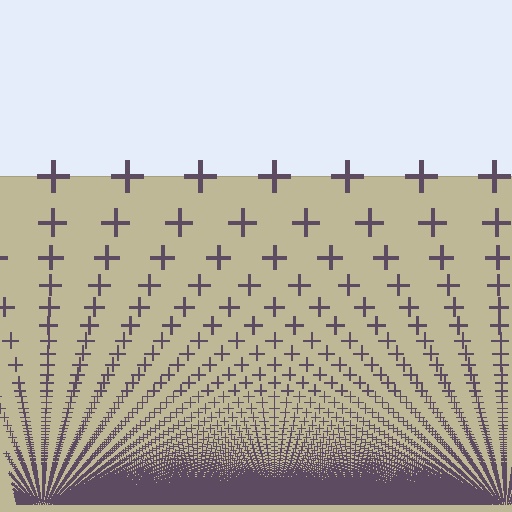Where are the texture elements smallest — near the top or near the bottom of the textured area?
Near the bottom.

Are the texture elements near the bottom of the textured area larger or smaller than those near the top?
Smaller. The gradient is inverted — elements near the bottom are smaller and denser.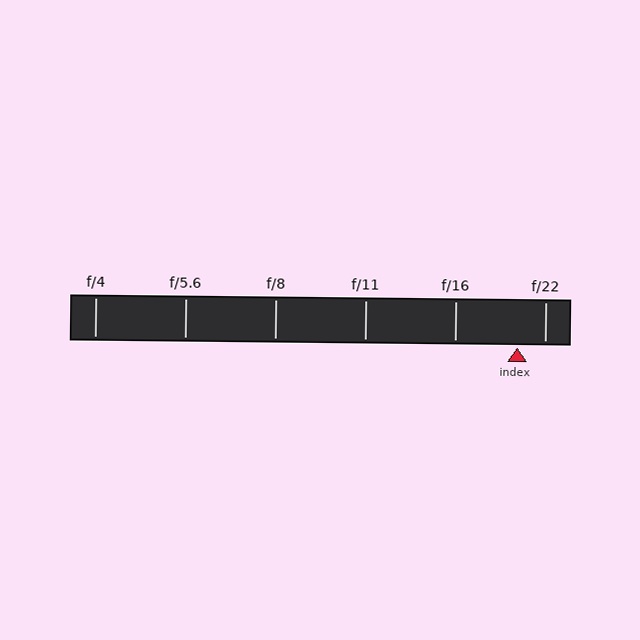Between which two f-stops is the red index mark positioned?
The index mark is between f/16 and f/22.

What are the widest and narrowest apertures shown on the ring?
The widest aperture shown is f/4 and the narrowest is f/22.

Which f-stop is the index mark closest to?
The index mark is closest to f/22.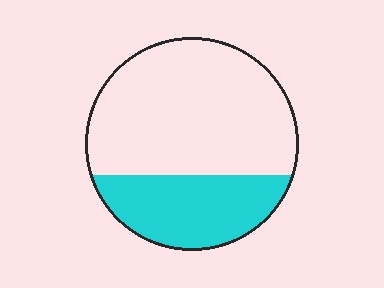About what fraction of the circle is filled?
About one third (1/3).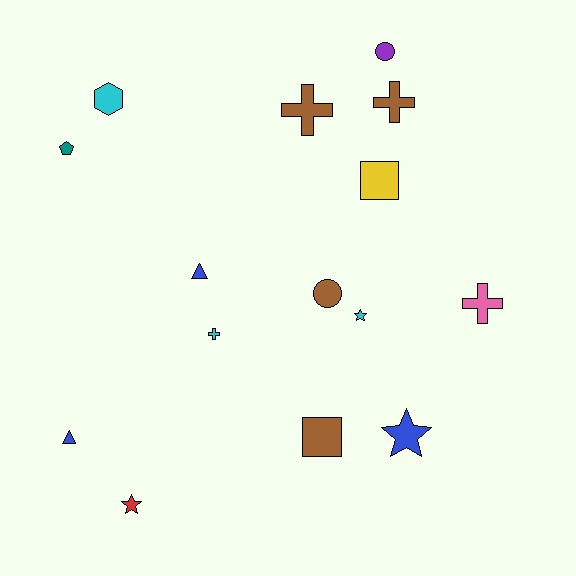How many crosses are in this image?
There are 4 crosses.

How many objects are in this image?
There are 15 objects.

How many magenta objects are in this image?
There are no magenta objects.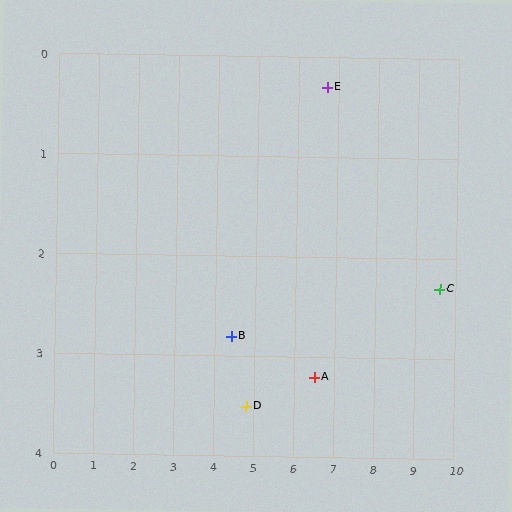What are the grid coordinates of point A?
Point A is at approximately (6.5, 3.2).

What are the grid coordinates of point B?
Point B is at approximately (4.4, 2.8).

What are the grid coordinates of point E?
Point E is at approximately (6.7, 0.3).